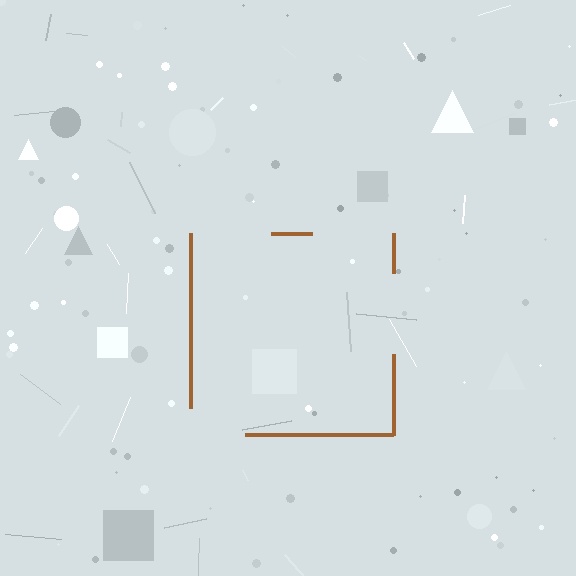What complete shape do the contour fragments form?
The contour fragments form a square.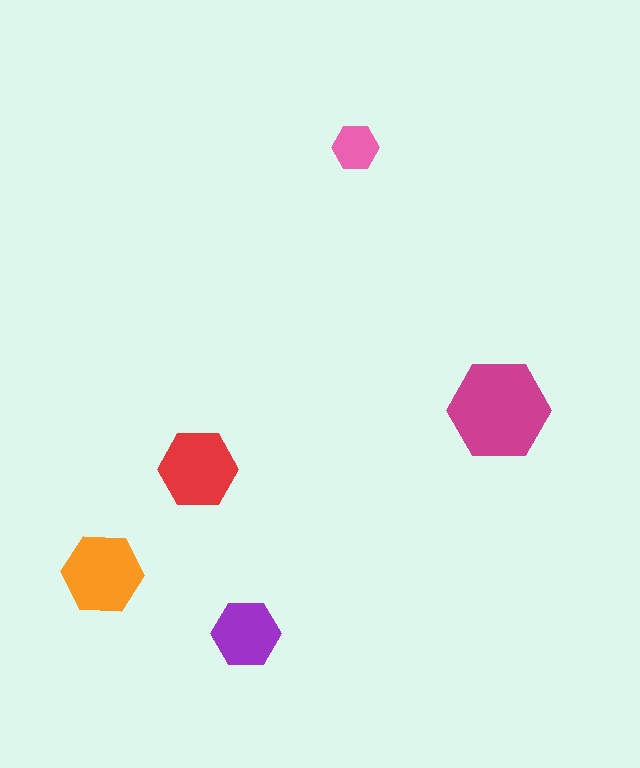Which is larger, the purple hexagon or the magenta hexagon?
The magenta one.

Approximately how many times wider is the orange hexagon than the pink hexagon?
About 2 times wider.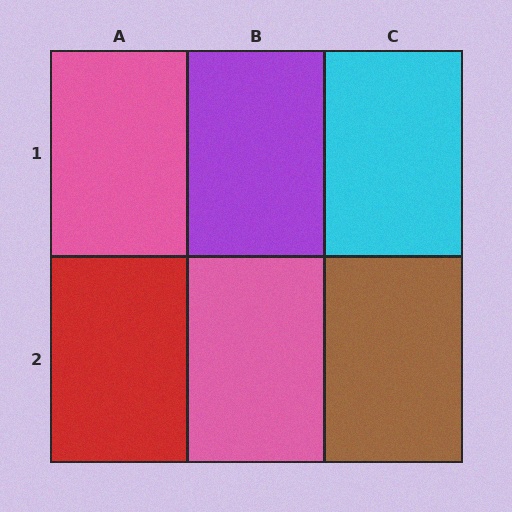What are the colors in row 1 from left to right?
Pink, purple, cyan.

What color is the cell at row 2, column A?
Red.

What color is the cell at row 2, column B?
Pink.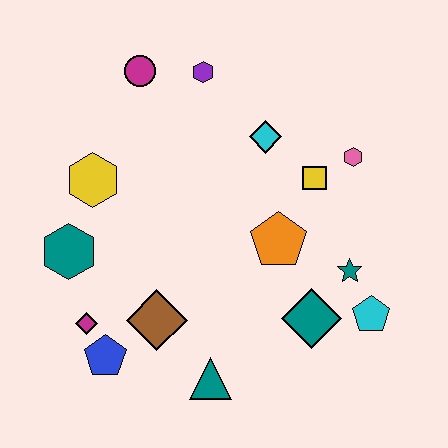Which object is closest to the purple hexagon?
The magenta circle is closest to the purple hexagon.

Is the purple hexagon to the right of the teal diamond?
No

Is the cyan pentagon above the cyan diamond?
No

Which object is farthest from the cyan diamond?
The blue pentagon is farthest from the cyan diamond.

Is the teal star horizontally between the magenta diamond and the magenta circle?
No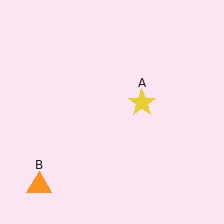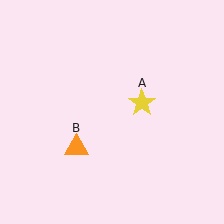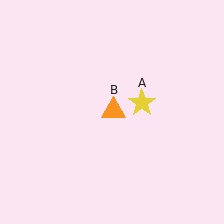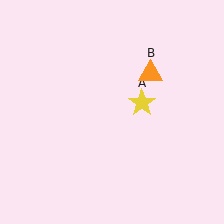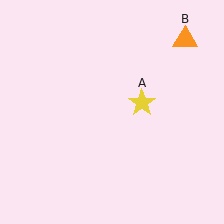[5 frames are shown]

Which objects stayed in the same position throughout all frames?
Yellow star (object A) remained stationary.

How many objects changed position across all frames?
1 object changed position: orange triangle (object B).